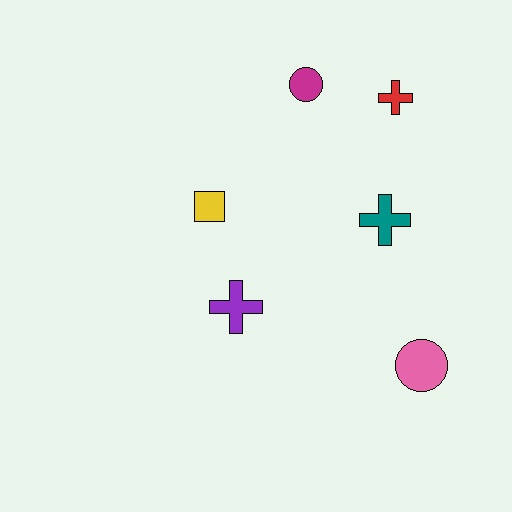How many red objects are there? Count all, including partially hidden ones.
There is 1 red object.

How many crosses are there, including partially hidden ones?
There are 3 crosses.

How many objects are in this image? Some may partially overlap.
There are 6 objects.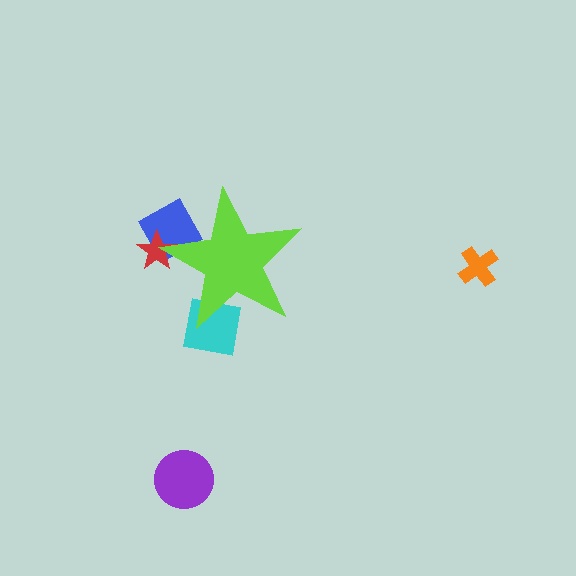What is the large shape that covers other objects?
A lime star.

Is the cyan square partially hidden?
Yes, the cyan square is partially hidden behind the lime star.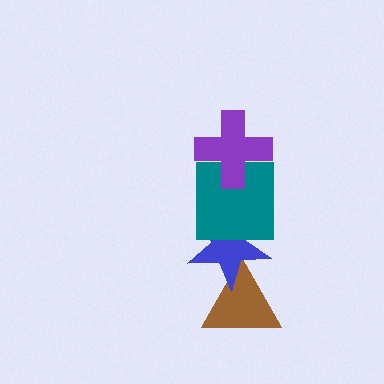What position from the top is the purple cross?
The purple cross is 1st from the top.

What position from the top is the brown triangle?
The brown triangle is 4th from the top.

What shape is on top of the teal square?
The purple cross is on top of the teal square.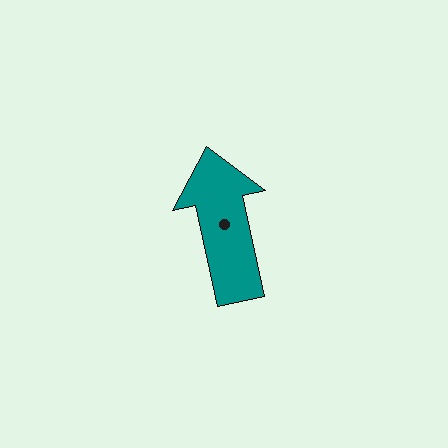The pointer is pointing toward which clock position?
Roughly 12 o'clock.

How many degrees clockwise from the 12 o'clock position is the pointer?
Approximately 348 degrees.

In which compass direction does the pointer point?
North.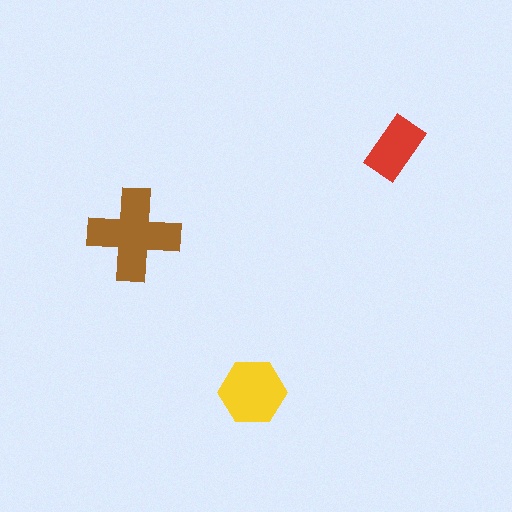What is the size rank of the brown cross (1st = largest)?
1st.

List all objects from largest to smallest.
The brown cross, the yellow hexagon, the red rectangle.